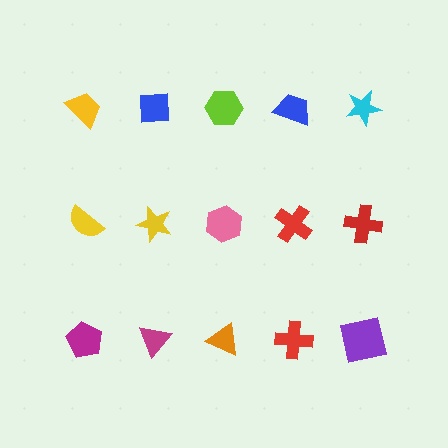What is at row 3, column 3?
An orange triangle.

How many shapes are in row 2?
5 shapes.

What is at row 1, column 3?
A lime hexagon.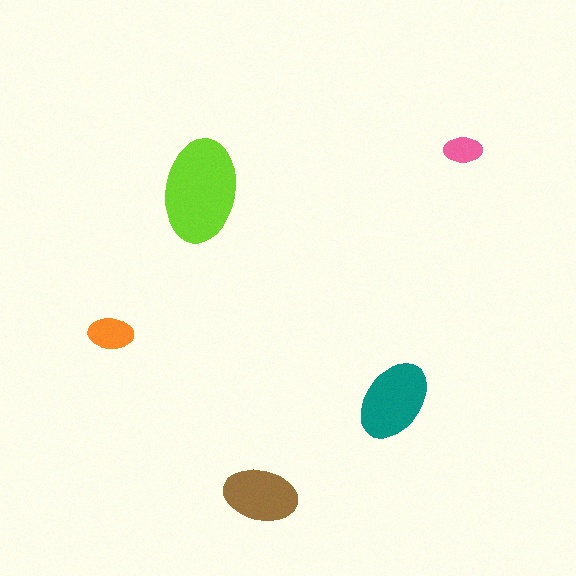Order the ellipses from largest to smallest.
the lime one, the teal one, the brown one, the orange one, the pink one.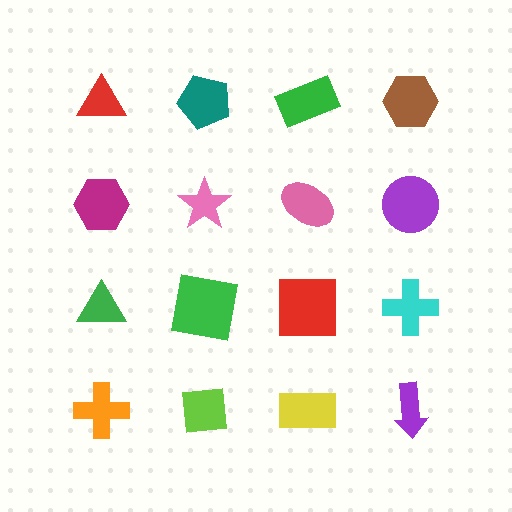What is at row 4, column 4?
A purple arrow.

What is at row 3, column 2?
A green square.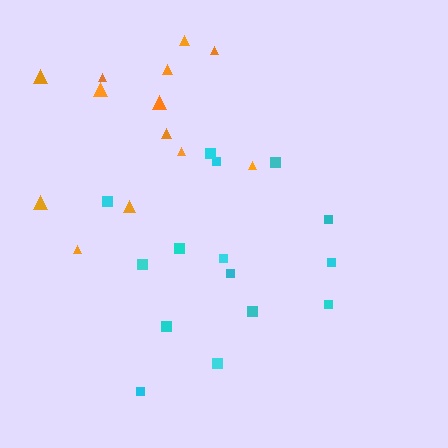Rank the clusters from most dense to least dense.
orange, cyan.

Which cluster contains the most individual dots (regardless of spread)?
Cyan (15).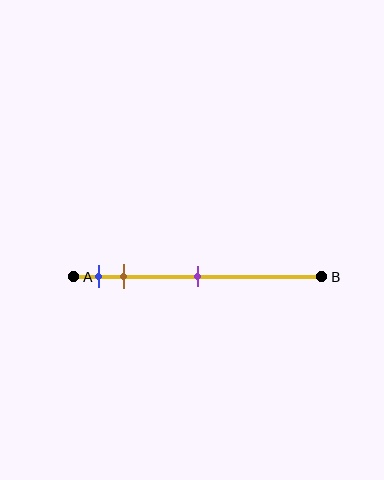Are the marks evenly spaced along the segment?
No, the marks are not evenly spaced.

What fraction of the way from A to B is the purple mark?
The purple mark is approximately 50% (0.5) of the way from A to B.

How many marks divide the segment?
There are 3 marks dividing the segment.